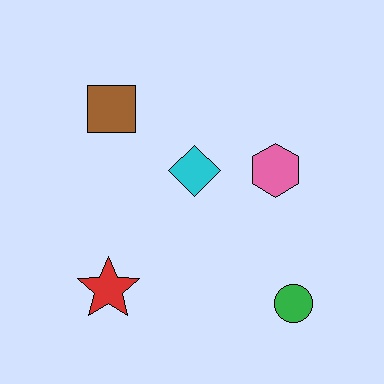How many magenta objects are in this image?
There are no magenta objects.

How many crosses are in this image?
There are no crosses.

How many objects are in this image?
There are 5 objects.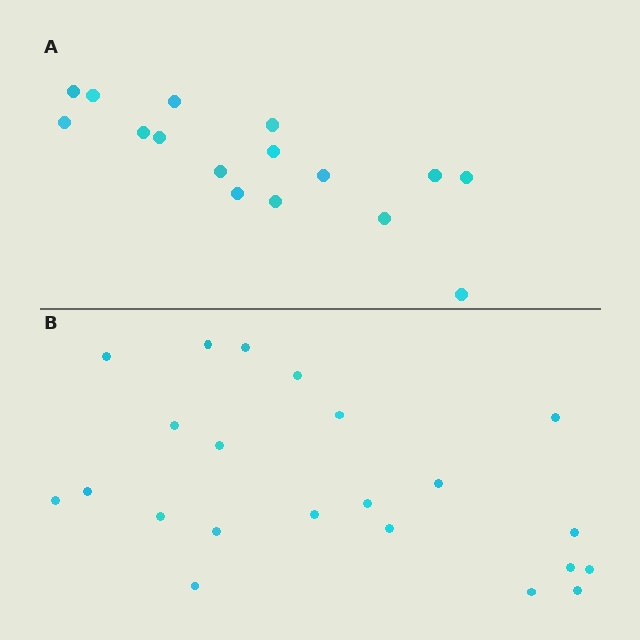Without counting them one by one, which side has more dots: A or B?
Region B (the bottom region) has more dots.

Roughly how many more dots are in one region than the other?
Region B has about 6 more dots than region A.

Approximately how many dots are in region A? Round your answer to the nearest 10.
About 20 dots. (The exact count is 16, which rounds to 20.)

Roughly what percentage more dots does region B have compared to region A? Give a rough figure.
About 40% more.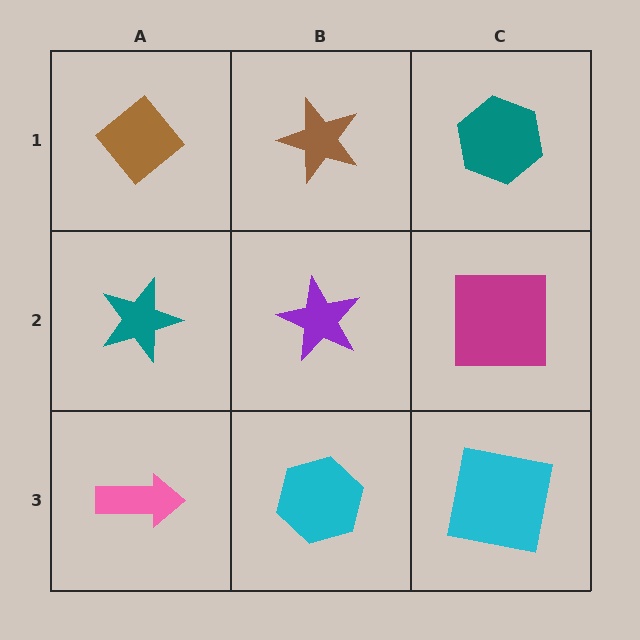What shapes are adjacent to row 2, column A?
A brown diamond (row 1, column A), a pink arrow (row 3, column A), a purple star (row 2, column B).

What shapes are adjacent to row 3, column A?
A teal star (row 2, column A), a cyan hexagon (row 3, column B).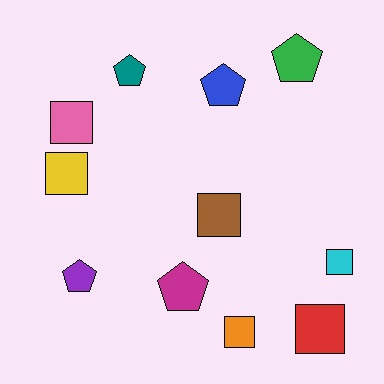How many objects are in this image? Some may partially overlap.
There are 11 objects.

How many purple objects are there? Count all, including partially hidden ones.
There is 1 purple object.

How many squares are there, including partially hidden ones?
There are 6 squares.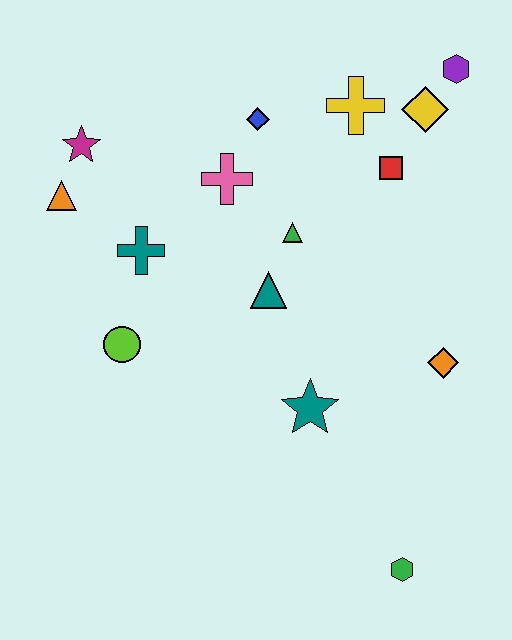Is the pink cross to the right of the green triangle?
No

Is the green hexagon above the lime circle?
No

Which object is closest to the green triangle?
The teal triangle is closest to the green triangle.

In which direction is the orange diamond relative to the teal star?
The orange diamond is to the right of the teal star.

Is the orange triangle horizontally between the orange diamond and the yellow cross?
No